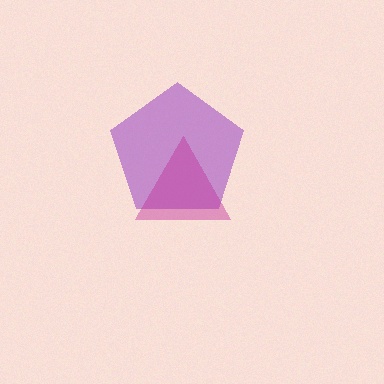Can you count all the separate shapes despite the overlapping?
Yes, there are 2 separate shapes.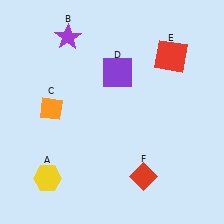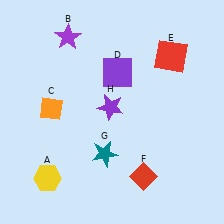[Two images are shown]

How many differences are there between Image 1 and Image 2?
There are 2 differences between the two images.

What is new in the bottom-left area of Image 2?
A teal star (G) was added in the bottom-left area of Image 2.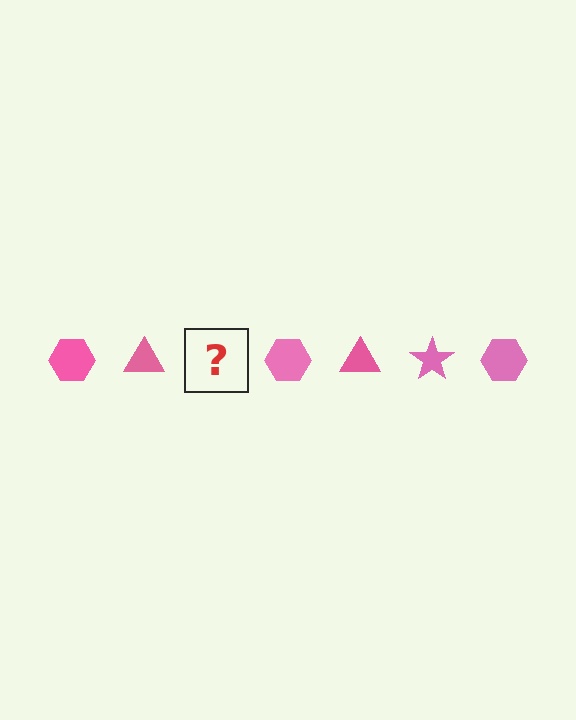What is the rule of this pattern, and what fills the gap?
The rule is that the pattern cycles through hexagon, triangle, star shapes in pink. The gap should be filled with a pink star.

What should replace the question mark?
The question mark should be replaced with a pink star.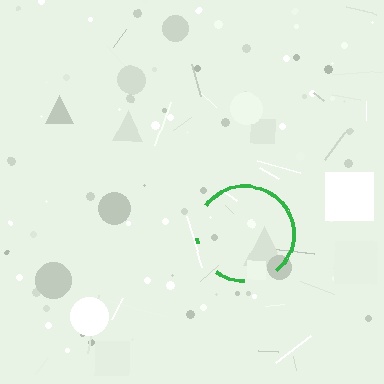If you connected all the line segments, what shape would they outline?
They would outline a circle.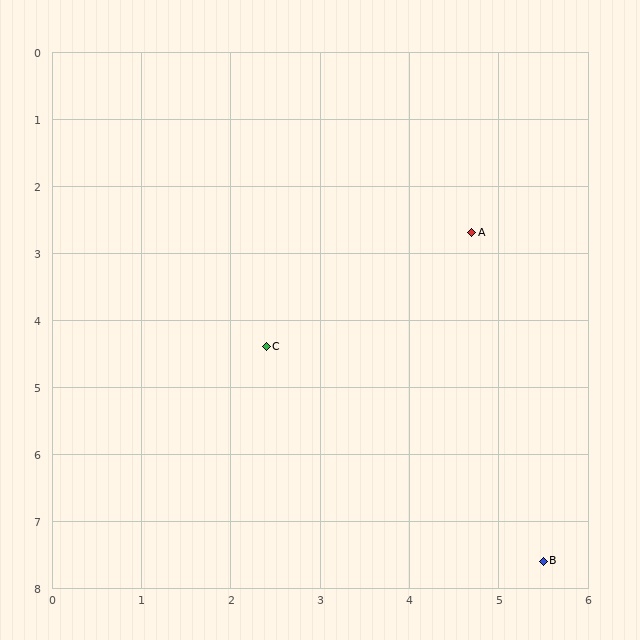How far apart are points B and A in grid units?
Points B and A are about 5.0 grid units apart.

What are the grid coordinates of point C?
Point C is at approximately (2.4, 4.4).